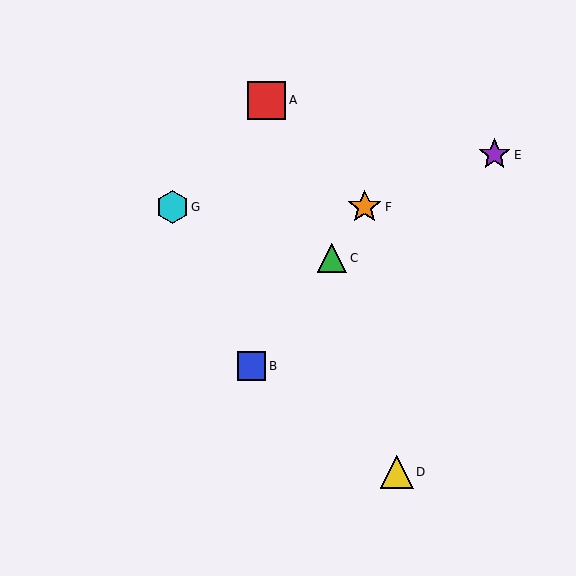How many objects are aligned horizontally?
2 objects (F, G) are aligned horizontally.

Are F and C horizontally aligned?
No, F is at y≈207 and C is at y≈258.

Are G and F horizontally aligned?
Yes, both are at y≈207.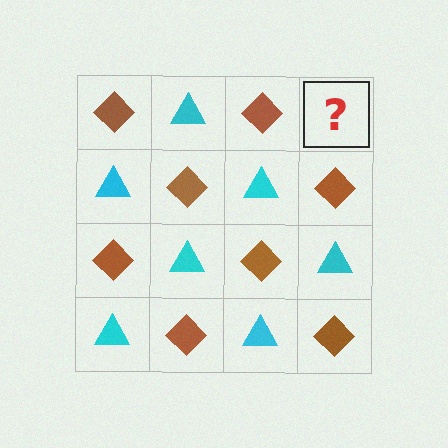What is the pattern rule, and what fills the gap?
The rule is that it alternates brown diamond and cyan triangle in a checkerboard pattern. The gap should be filled with a cyan triangle.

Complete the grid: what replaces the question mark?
The question mark should be replaced with a cyan triangle.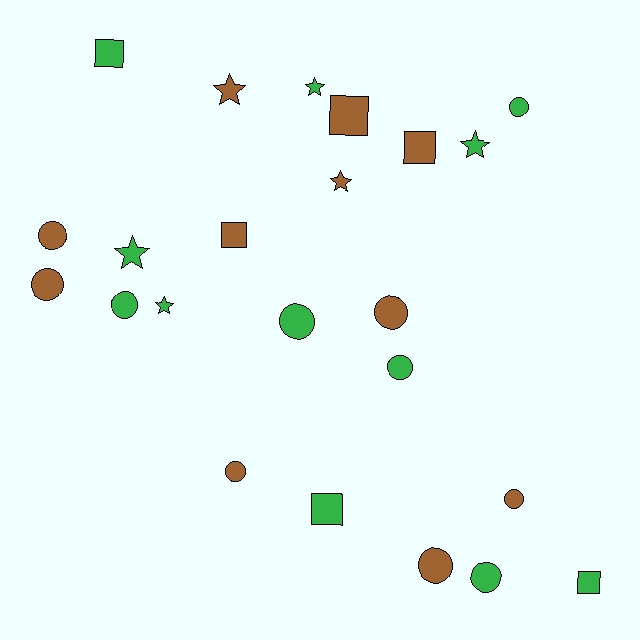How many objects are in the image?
There are 23 objects.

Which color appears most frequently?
Green, with 12 objects.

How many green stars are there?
There are 4 green stars.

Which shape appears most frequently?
Circle, with 11 objects.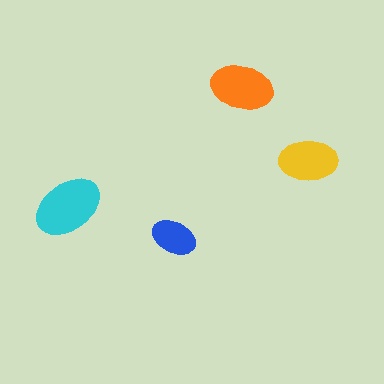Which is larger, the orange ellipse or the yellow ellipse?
The orange one.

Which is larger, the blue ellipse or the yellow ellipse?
The yellow one.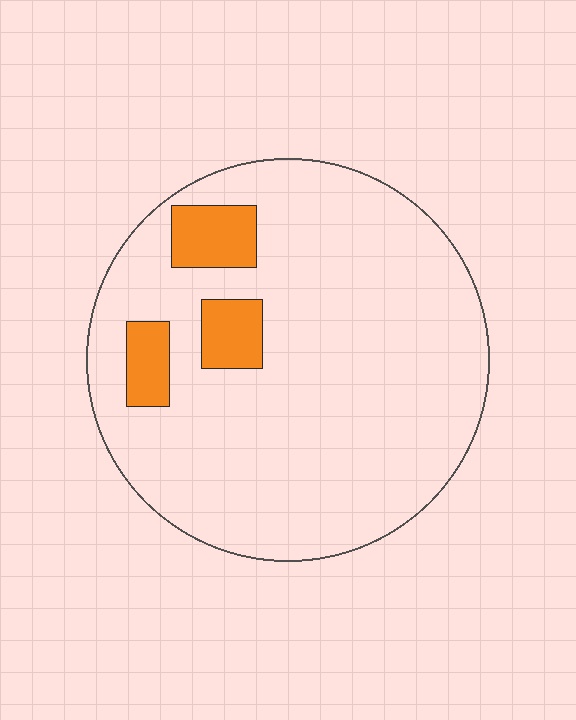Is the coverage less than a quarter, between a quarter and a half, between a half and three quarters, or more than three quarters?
Less than a quarter.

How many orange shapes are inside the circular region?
3.